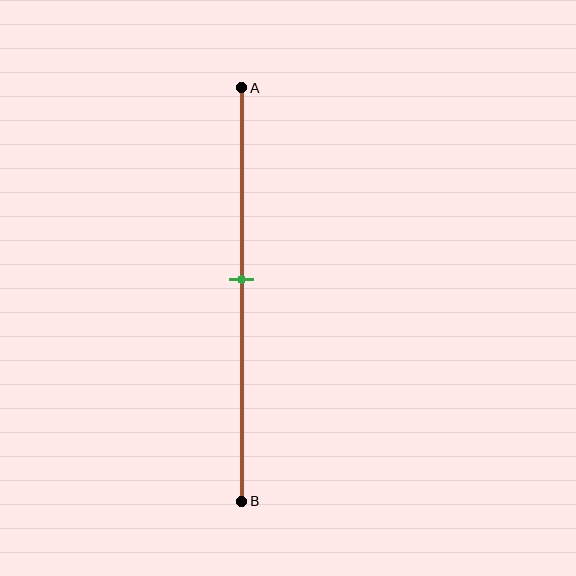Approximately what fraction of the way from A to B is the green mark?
The green mark is approximately 45% of the way from A to B.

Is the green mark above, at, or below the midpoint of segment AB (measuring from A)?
The green mark is above the midpoint of segment AB.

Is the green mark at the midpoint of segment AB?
No, the mark is at about 45% from A, not at the 50% midpoint.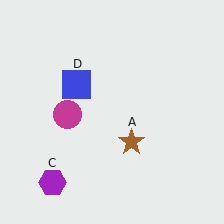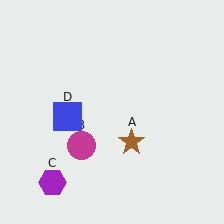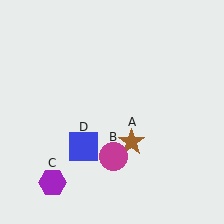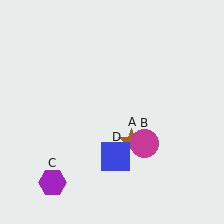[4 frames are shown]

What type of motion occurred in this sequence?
The magenta circle (object B), blue square (object D) rotated counterclockwise around the center of the scene.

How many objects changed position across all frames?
2 objects changed position: magenta circle (object B), blue square (object D).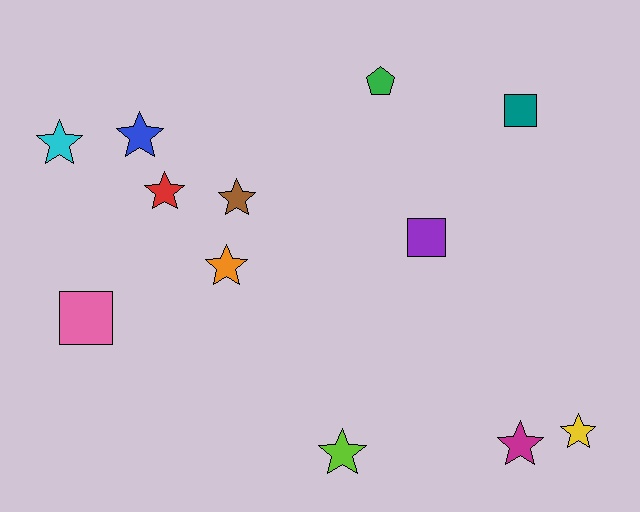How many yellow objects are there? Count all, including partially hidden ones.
There is 1 yellow object.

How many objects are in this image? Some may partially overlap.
There are 12 objects.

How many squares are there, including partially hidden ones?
There are 3 squares.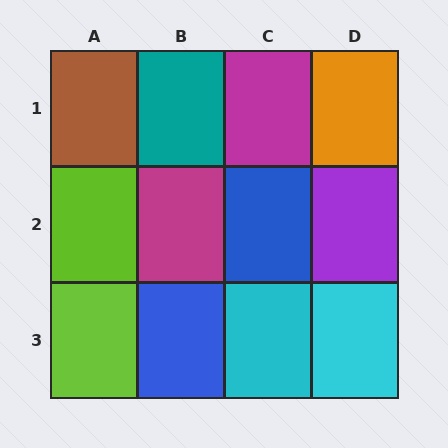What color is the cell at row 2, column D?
Purple.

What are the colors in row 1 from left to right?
Brown, teal, magenta, orange.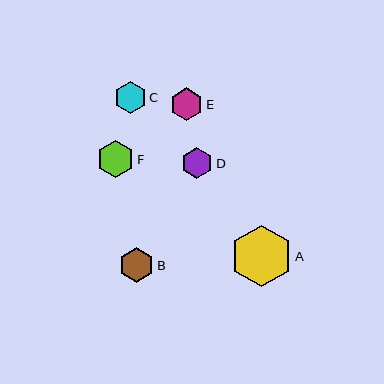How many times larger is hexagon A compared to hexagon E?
Hexagon A is approximately 1.9 times the size of hexagon E.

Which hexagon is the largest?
Hexagon A is the largest with a size of approximately 62 pixels.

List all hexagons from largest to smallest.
From largest to smallest: A, F, B, E, C, D.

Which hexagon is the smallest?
Hexagon D is the smallest with a size of approximately 31 pixels.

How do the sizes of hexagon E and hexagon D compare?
Hexagon E and hexagon D are approximately the same size.